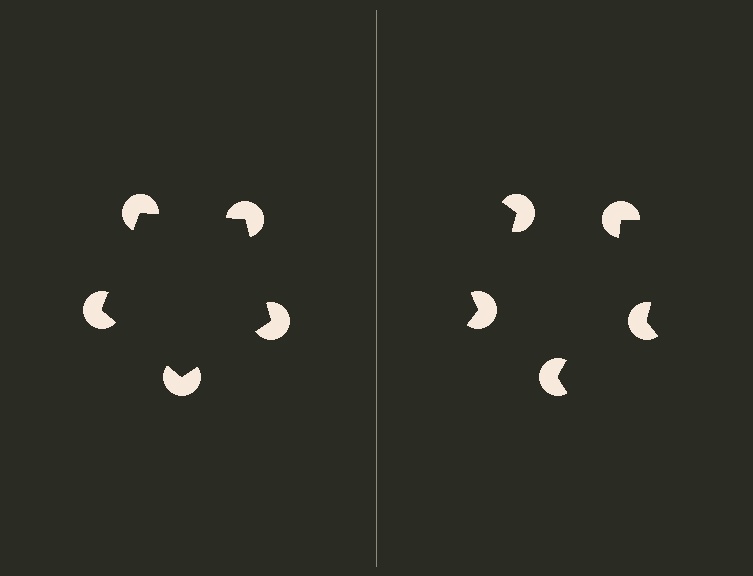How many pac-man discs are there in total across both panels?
10 — 5 on each side.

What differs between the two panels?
The pac-man discs are positioned identically on both sides; only the wedge orientations differ. On the left they align to a pentagon; on the right they are misaligned.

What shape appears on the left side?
An illusory pentagon.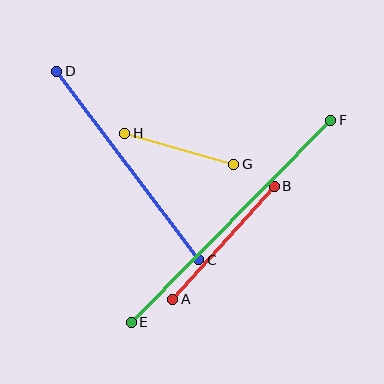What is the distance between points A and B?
The distance is approximately 152 pixels.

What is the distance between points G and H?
The distance is approximately 113 pixels.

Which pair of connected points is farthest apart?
Points E and F are farthest apart.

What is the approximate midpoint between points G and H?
The midpoint is at approximately (179, 149) pixels.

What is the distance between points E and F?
The distance is approximately 284 pixels.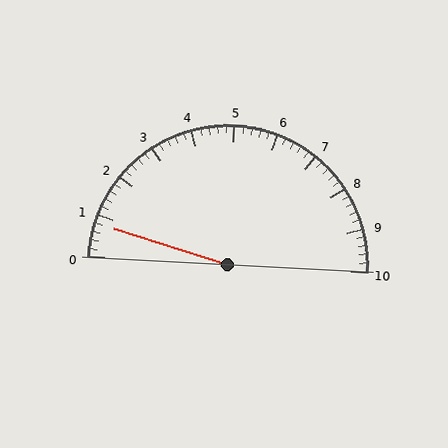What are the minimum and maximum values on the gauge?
The gauge ranges from 0 to 10.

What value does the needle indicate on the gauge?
The needle indicates approximately 0.8.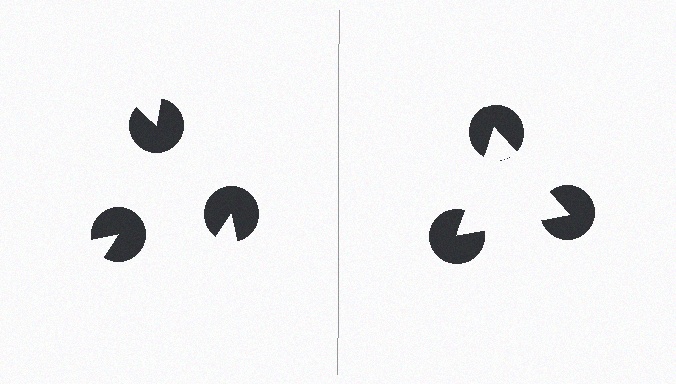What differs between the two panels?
The pac-man discs are positioned identically on both sides; only the wedge orientations differ. On the right they align to a triangle; on the left they are misaligned.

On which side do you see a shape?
An illusory triangle appears on the right side. On the left side the wedge cuts are rotated, so no coherent shape forms.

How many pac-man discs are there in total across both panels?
6 — 3 on each side.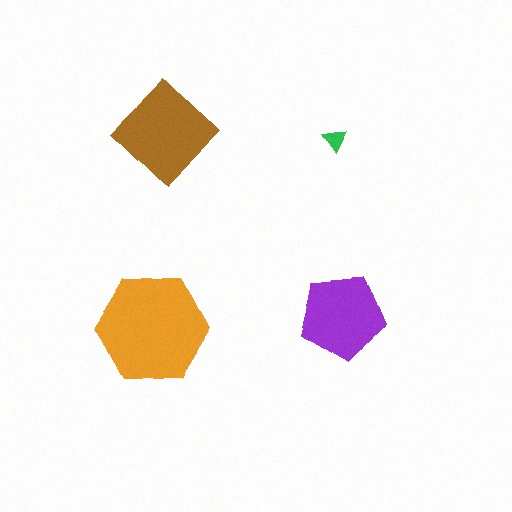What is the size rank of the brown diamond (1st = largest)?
2nd.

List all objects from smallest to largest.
The green triangle, the purple pentagon, the brown diamond, the orange hexagon.